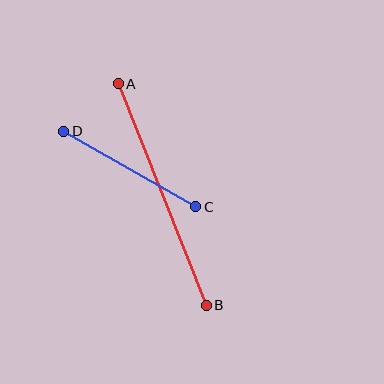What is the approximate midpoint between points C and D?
The midpoint is at approximately (130, 169) pixels.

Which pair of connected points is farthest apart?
Points A and B are farthest apart.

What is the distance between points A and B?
The distance is approximately 238 pixels.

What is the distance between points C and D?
The distance is approximately 152 pixels.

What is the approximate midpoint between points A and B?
The midpoint is at approximately (162, 194) pixels.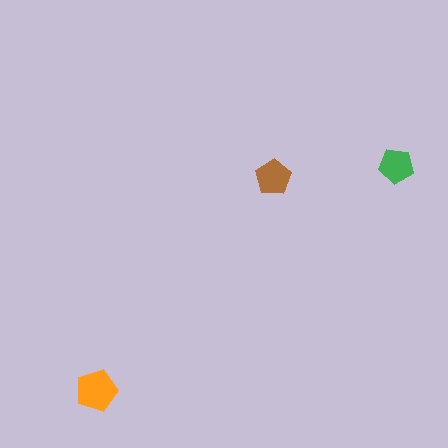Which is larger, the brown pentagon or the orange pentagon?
The orange one.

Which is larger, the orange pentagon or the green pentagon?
The orange one.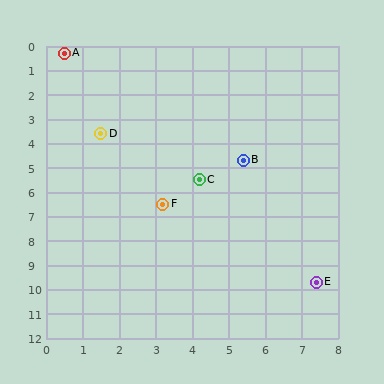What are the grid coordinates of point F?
Point F is at approximately (3.2, 6.5).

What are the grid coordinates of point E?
Point E is at approximately (7.4, 9.7).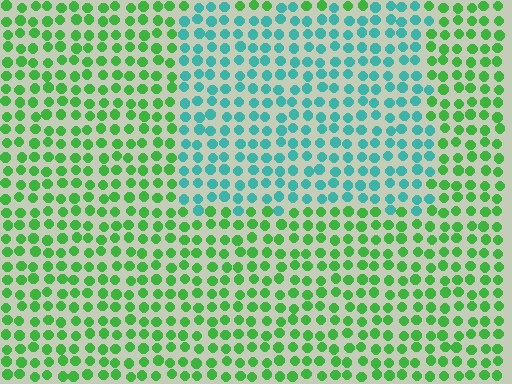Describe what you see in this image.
The image is filled with small green elements in a uniform arrangement. A rectangle-shaped region is visible where the elements are tinted to a slightly different hue, forming a subtle color boundary.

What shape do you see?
I see a rectangle.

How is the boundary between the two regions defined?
The boundary is defined purely by a slight shift in hue (about 55 degrees). Spacing, size, and orientation are identical on both sides.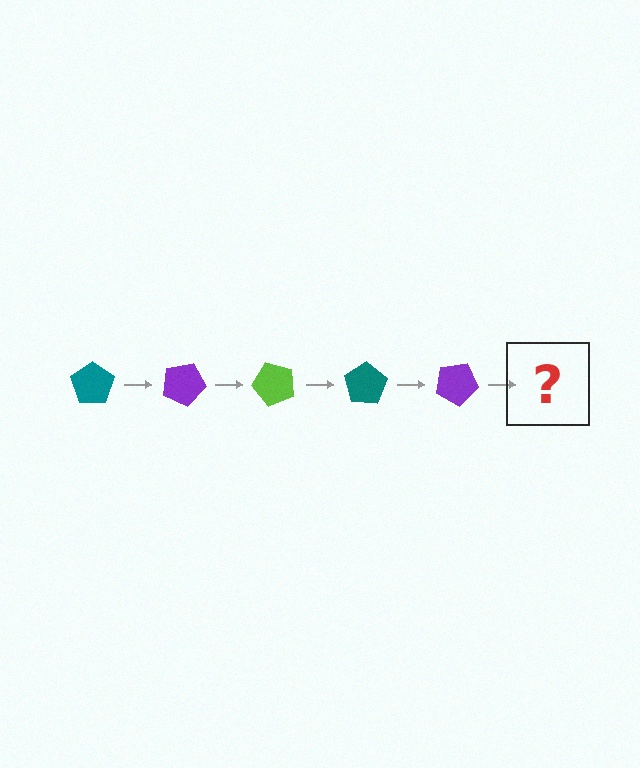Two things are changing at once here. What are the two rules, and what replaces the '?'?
The two rules are that it rotates 25 degrees each step and the color cycles through teal, purple, and lime. The '?' should be a lime pentagon, rotated 125 degrees from the start.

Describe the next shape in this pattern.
It should be a lime pentagon, rotated 125 degrees from the start.